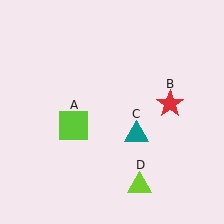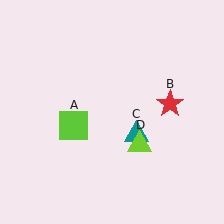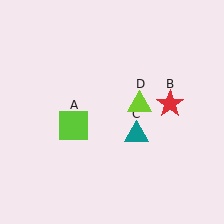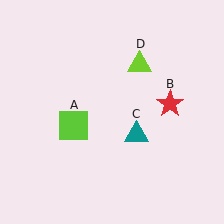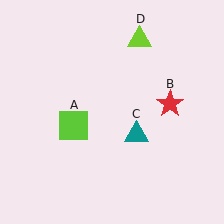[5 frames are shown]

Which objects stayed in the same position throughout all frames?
Lime square (object A) and red star (object B) and teal triangle (object C) remained stationary.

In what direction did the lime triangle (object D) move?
The lime triangle (object D) moved up.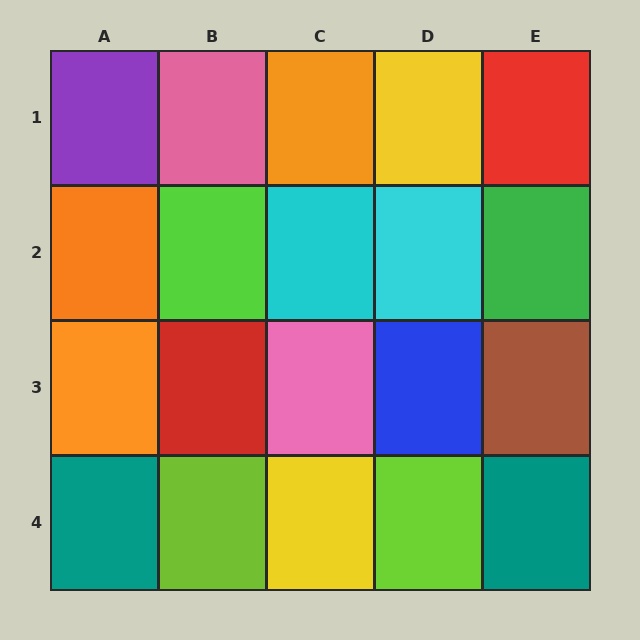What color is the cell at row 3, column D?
Blue.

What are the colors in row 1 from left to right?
Purple, pink, orange, yellow, red.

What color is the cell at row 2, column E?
Green.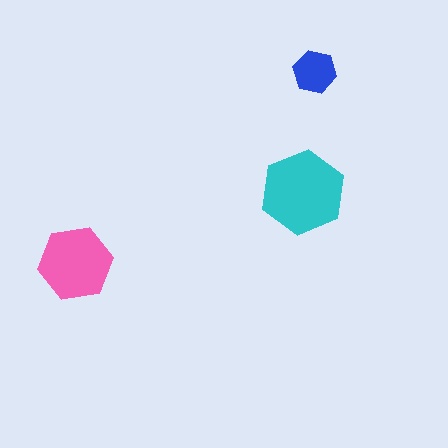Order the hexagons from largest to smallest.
the cyan one, the pink one, the blue one.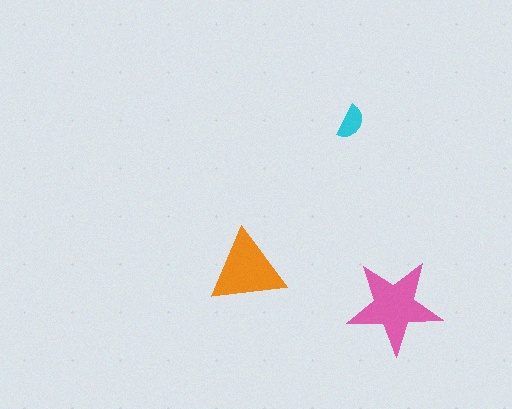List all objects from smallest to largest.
The cyan semicircle, the orange triangle, the pink star.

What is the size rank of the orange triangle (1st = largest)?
2nd.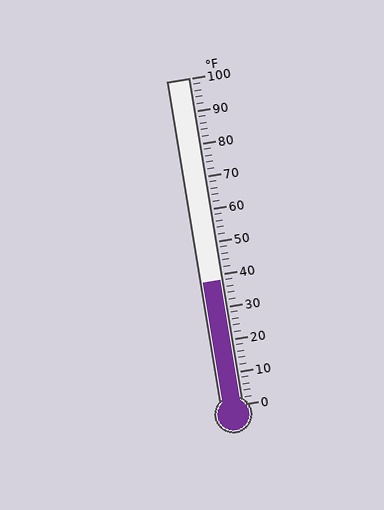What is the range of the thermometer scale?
The thermometer scale ranges from 0°F to 100°F.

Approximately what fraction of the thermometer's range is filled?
The thermometer is filled to approximately 40% of its range.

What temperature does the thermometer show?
The thermometer shows approximately 38°F.